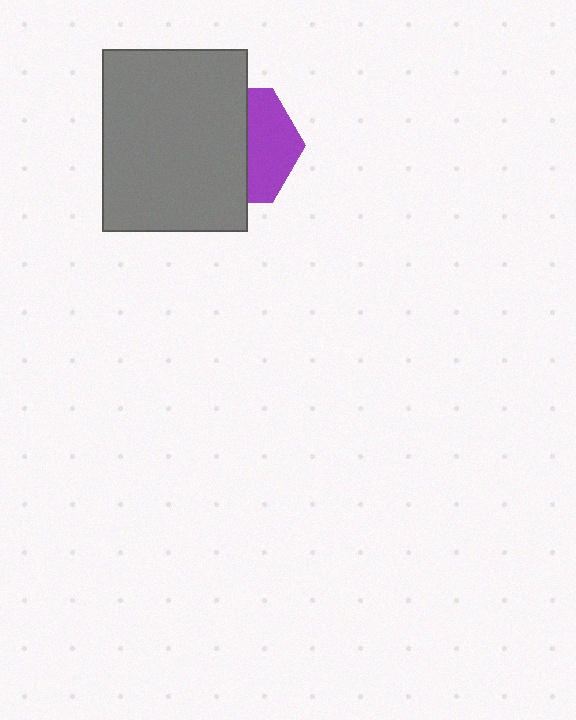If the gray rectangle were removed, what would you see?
You would see the complete purple hexagon.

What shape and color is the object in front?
The object in front is a gray rectangle.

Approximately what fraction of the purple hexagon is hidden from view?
Roughly 58% of the purple hexagon is hidden behind the gray rectangle.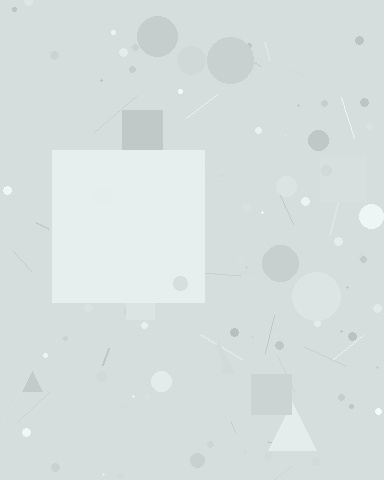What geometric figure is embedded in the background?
A square is embedded in the background.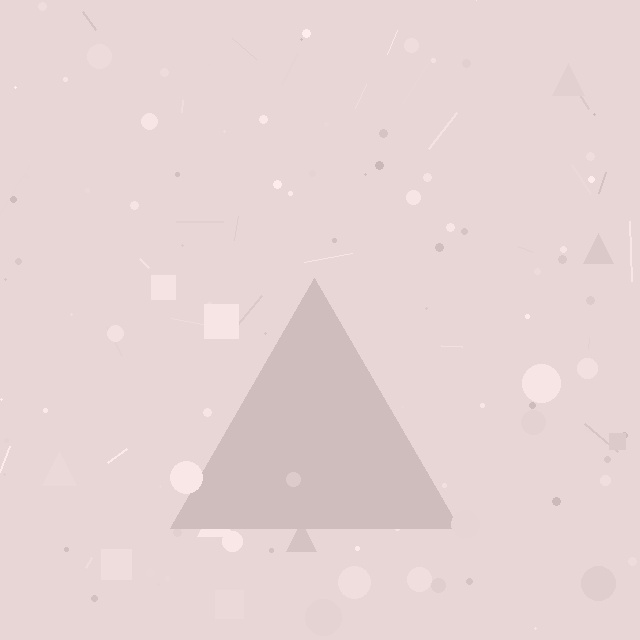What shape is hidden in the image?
A triangle is hidden in the image.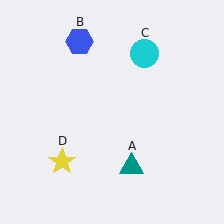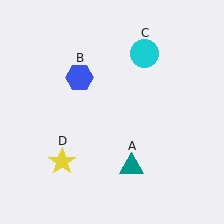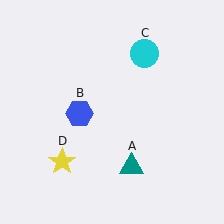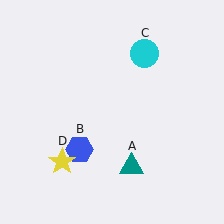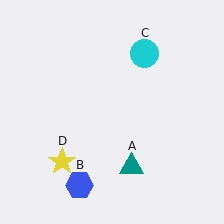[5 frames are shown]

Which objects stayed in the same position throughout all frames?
Teal triangle (object A) and cyan circle (object C) and yellow star (object D) remained stationary.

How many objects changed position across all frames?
1 object changed position: blue hexagon (object B).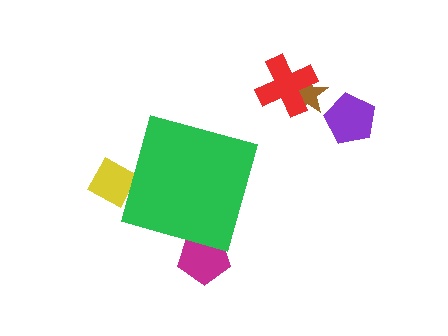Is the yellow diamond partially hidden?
Yes, the yellow diamond is partially hidden behind the green diamond.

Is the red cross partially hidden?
No, the red cross is fully visible.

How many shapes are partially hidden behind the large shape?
2 shapes are partially hidden.